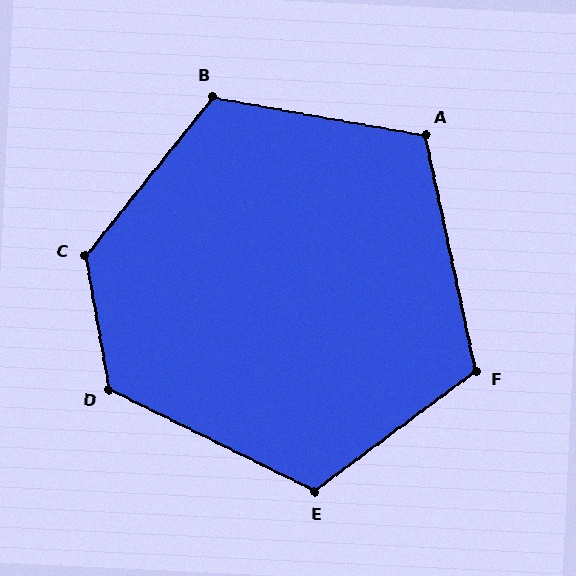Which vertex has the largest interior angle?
C, at approximately 131 degrees.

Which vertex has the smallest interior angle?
A, at approximately 112 degrees.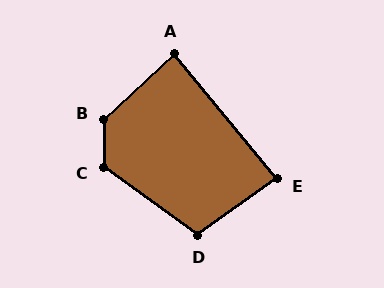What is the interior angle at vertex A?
Approximately 87 degrees (approximately right).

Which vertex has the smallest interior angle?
E, at approximately 86 degrees.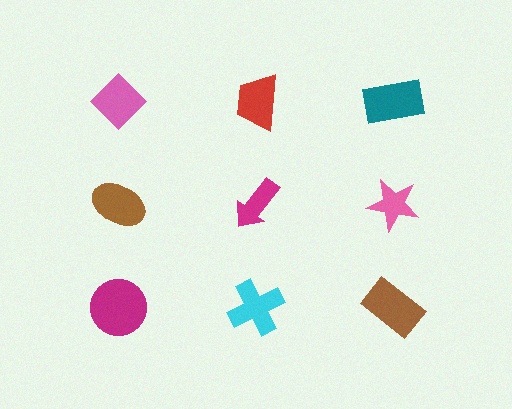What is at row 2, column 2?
A magenta arrow.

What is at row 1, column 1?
A pink diamond.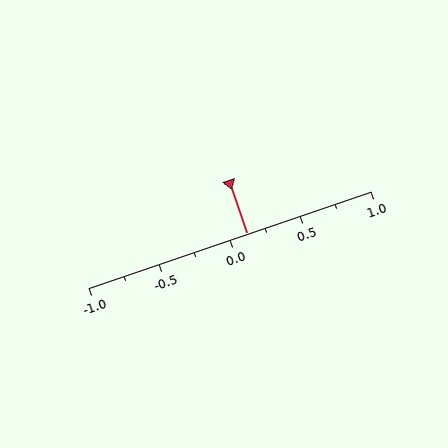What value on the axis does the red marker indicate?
The marker indicates approximately 0.12.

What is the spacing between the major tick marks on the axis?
The major ticks are spaced 0.5 apart.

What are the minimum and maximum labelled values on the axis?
The axis runs from -1.0 to 1.0.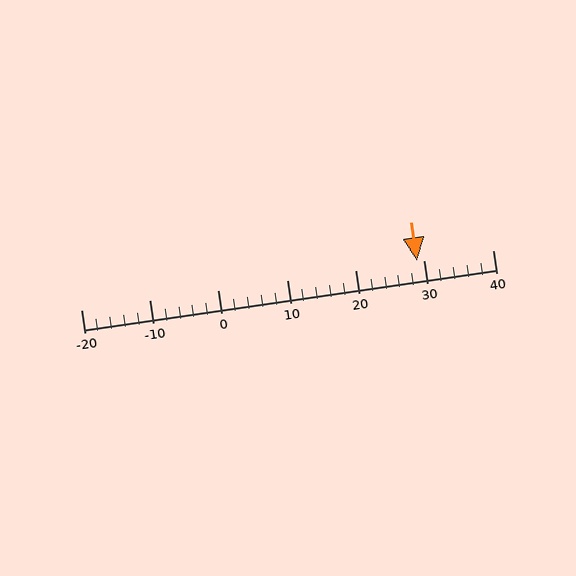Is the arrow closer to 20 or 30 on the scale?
The arrow is closer to 30.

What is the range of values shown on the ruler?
The ruler shows values from -20 to 40.